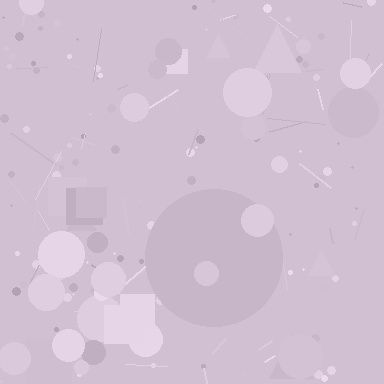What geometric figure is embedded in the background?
A circle is embedded in the background.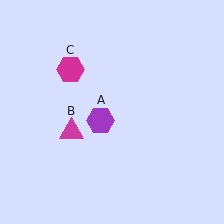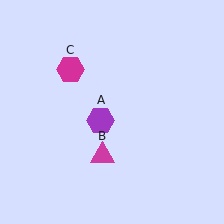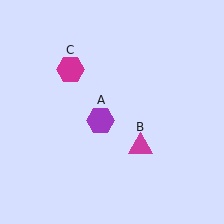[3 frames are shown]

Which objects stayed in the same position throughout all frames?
Purple hexagon (object A) and magenta hexagon (object C) remained stationary.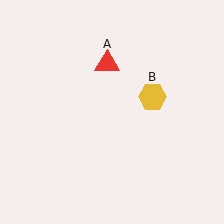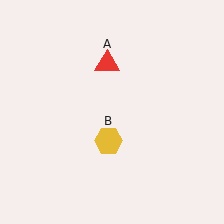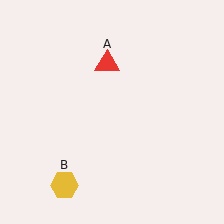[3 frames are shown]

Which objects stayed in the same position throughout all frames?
Red triangle (object A) remained stationary.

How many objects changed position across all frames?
1 object changed position: yellow hexagon (object B).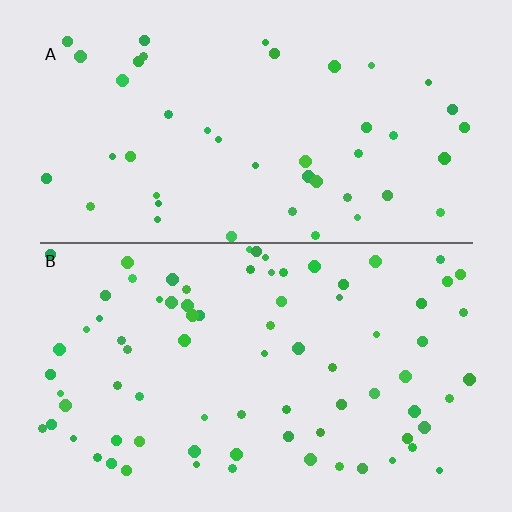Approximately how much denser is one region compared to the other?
Approximately 1.7× — region B over region A.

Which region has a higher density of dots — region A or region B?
B (the bottom).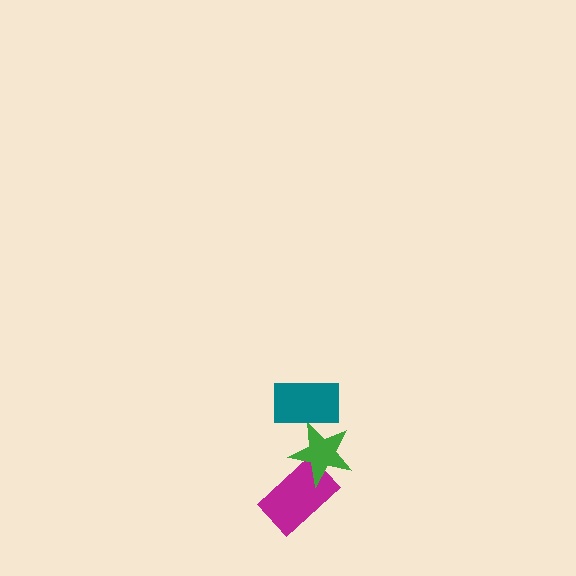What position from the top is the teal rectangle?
The teal rectangle is 1st from the top.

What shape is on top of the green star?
The teal rectangle is on top of the green star.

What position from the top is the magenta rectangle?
The magenta rectangle is 3rd from the top.